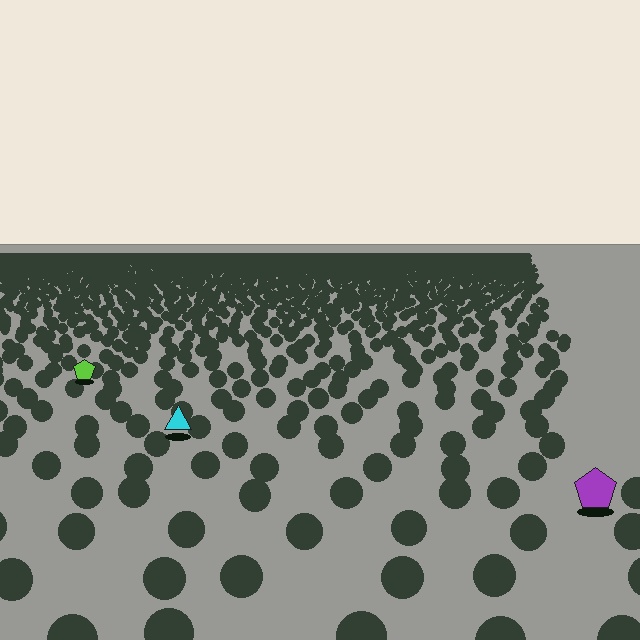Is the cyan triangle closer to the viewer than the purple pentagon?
No. The purple pentagon is closer — you can tell from the texture gradient: the ground texture is coarser near it.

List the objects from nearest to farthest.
From nearest to farthest: the purple pentagon, the cyan triangle, the lime pentagon.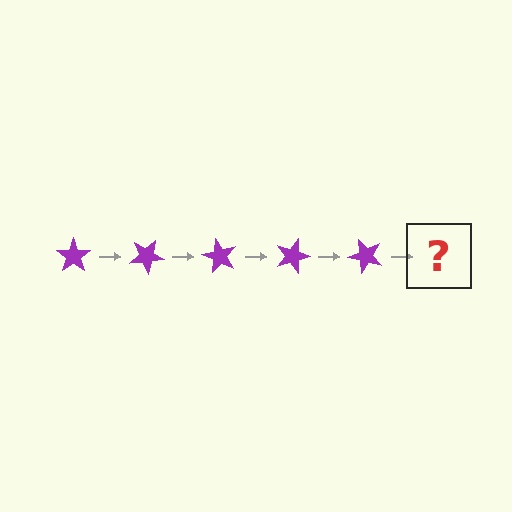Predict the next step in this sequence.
The next step is a purple star rotated 150 degrees.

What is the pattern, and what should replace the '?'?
The pattern is that the star rotates 30 degrees each step. The '?' should be a purple star rotated 150 degrees.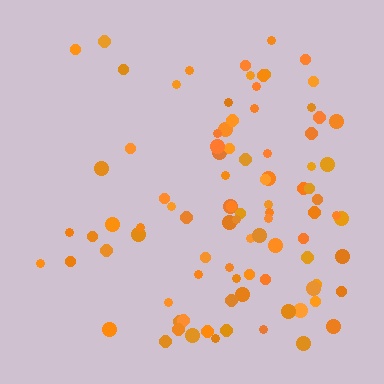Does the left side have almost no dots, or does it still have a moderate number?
Still a moderate number, just noticeably fewer than the right.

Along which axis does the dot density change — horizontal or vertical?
Horizontal.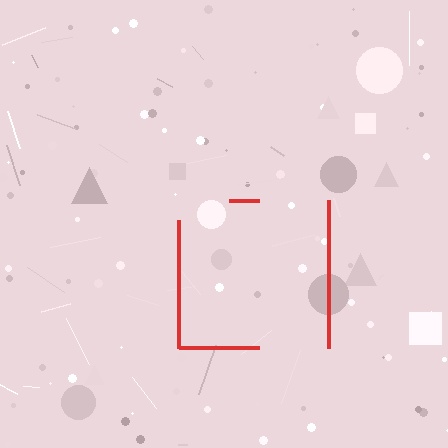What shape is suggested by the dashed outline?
The dashed outline suggests a square.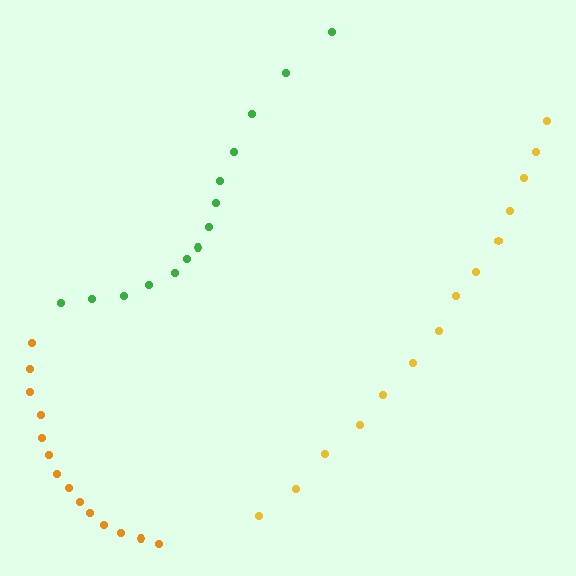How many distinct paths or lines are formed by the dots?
There are 3 distinct paths.